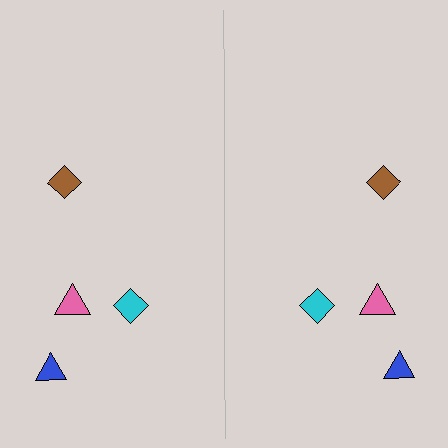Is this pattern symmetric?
Yes, this pattern has bilateral (reflection) symmetry.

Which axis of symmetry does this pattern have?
The pattern has a vertical axis of symmetry running through the center of the image.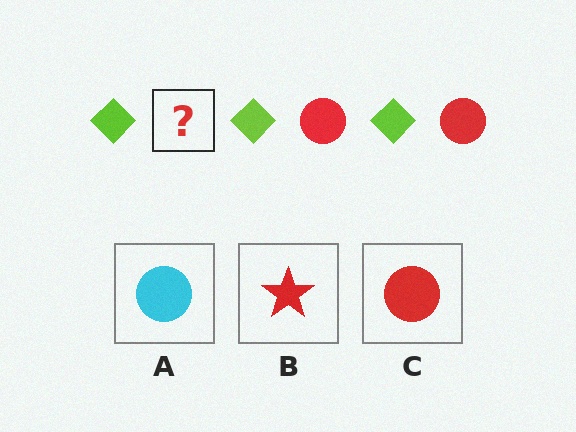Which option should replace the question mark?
Option C.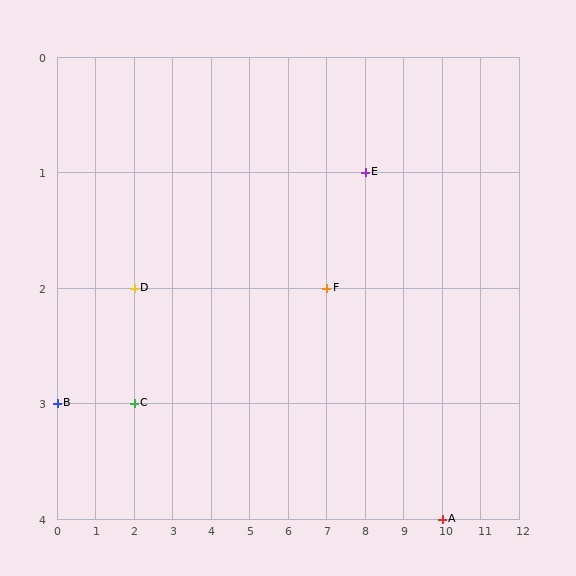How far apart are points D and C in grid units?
Points D and C are 1 row apart.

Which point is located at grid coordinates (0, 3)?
Point B is at (0, 3).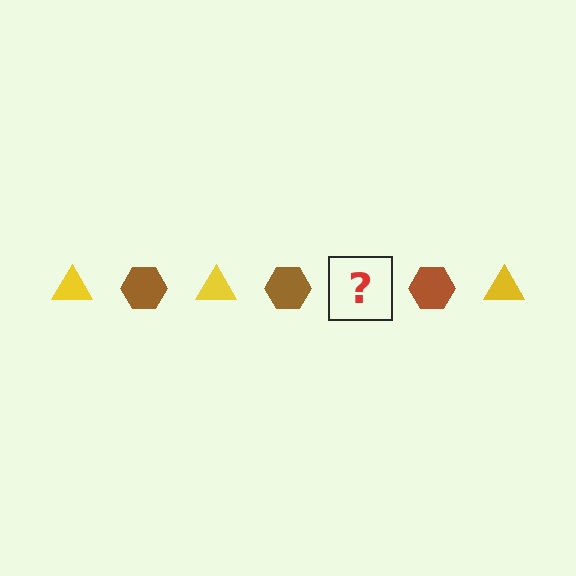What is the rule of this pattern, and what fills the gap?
The rule is that the pattern alternates between yellow triangle and brown hexagon. The gap should be filled with a yellow triangle.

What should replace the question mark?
The question mark should be replaced with a yellow triangle.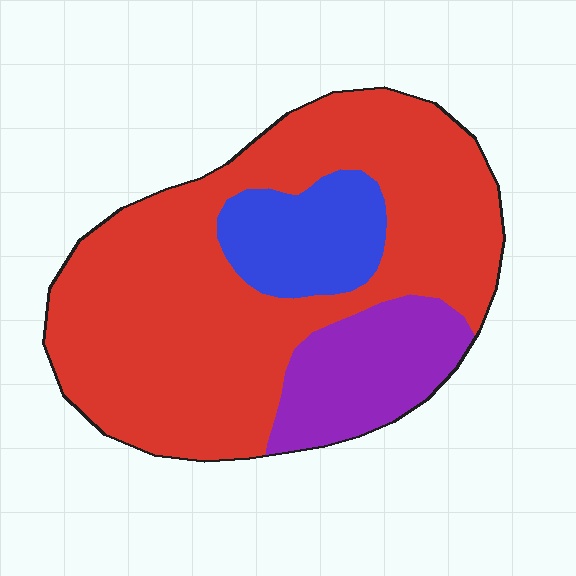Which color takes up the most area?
Red, at roughly 70%.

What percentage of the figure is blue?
Blue covers about 15% of the figure.